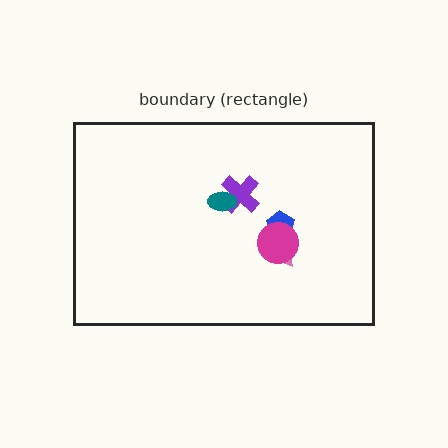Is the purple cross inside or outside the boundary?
Inside.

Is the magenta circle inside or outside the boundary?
Inside.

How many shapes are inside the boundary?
5 inside, 0 outside.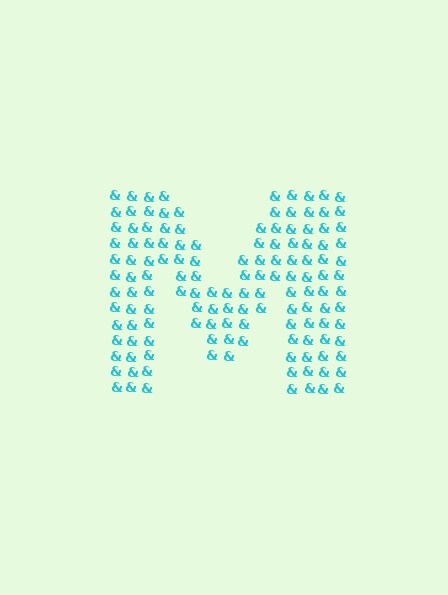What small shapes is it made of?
It is made of small ampersands.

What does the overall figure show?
The overall figure shows the letter M.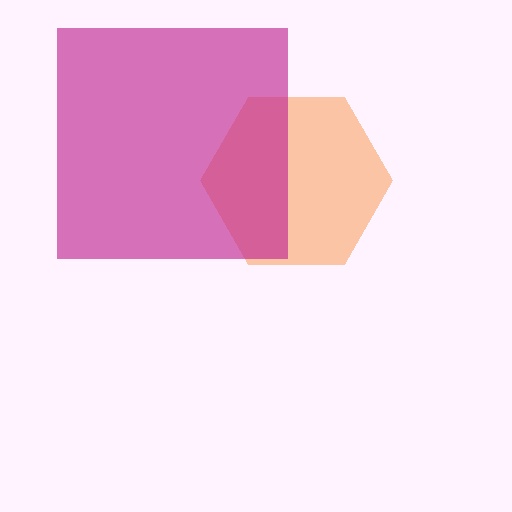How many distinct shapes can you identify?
There are 2 distinct shapes: an orange hexagon, a magenta square.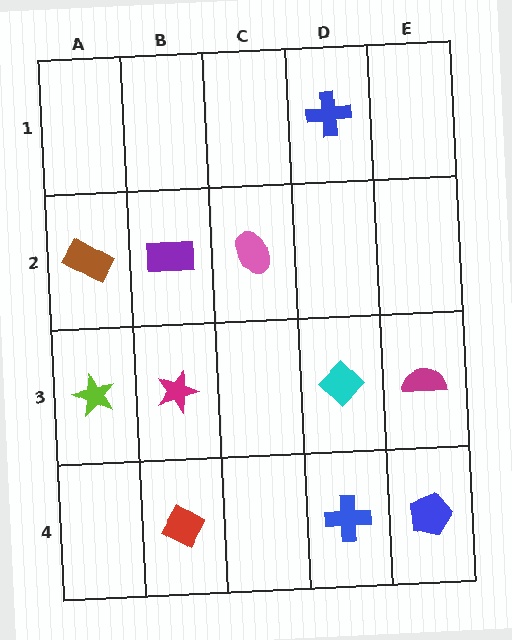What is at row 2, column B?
A purple rectangle.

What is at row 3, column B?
A magenta star.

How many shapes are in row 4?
3 shapes.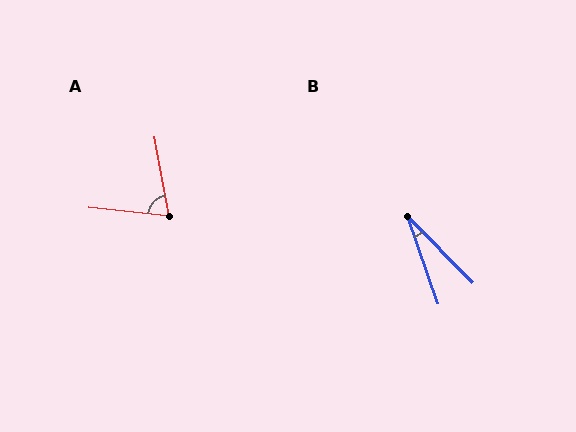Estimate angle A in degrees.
Approximately 73 degrees.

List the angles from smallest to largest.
B (26°), A (73°).